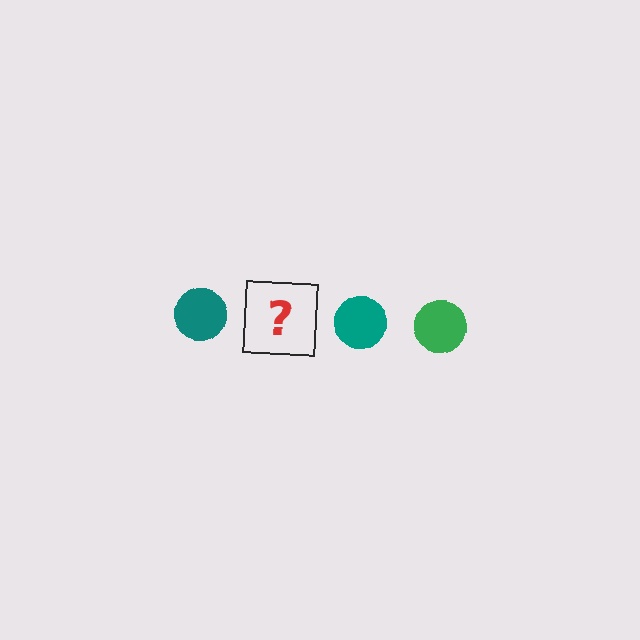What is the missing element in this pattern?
The missing element is a green circle.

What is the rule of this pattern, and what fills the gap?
The rule is that the pattern cycles through teal, green circles. The gap should be filled with a green circle.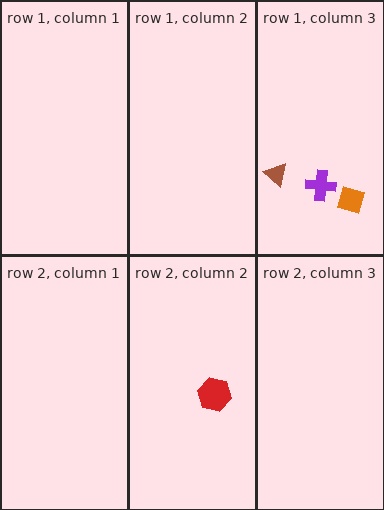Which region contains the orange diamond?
The row 1, column 3 region.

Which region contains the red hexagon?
The row 2, column 2 region.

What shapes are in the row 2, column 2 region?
The red hexagon.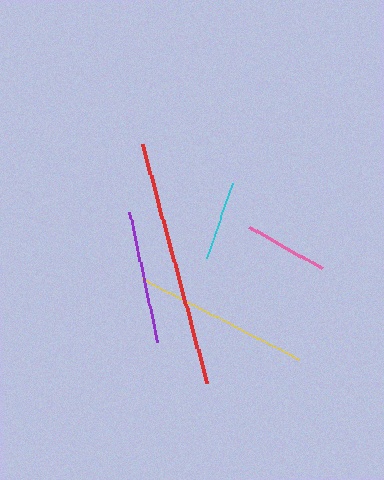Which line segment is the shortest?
The cyan line is the shortest at approximately 80 pixels.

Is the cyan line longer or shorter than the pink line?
The pink line is longer than the cyan line.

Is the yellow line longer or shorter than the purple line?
The yellow line is longer than the purple line.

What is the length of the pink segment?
The pink segment is approximately 84 pixels long.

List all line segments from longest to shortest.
From longest to shortest: red, yellow, purple, pink, cyan.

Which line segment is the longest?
The red line is the longest at approximately 247 pixels.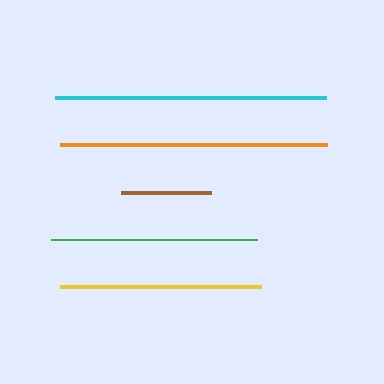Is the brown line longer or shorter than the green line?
The green line is longer than the brown line.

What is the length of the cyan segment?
The cyan segment is approximately 271 pixels long.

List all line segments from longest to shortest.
From longest to shortest: cyan, orange, green, yellow, brown.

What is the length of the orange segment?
The orange segment is approximately 267 pixels long.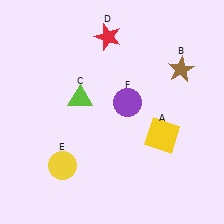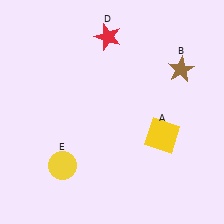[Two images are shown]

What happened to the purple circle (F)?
The purple circle (F) was removed in Image 2. It was in the top-right area of Image 1.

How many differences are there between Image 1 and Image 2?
There are 2 differences between the two images.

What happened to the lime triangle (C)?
The lime triangle (C) was removed in Image 2. It was in the top-left area of Image 1.